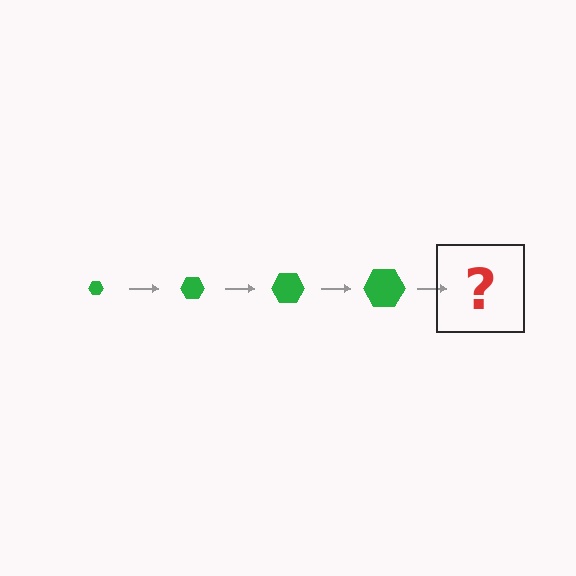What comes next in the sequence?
The next element should be a green hexagon, larger than the previous one.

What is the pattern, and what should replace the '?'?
The pattern is that the hexagon gets progressively larger each step. The '?' should be a green hexagon, larger than the previous one.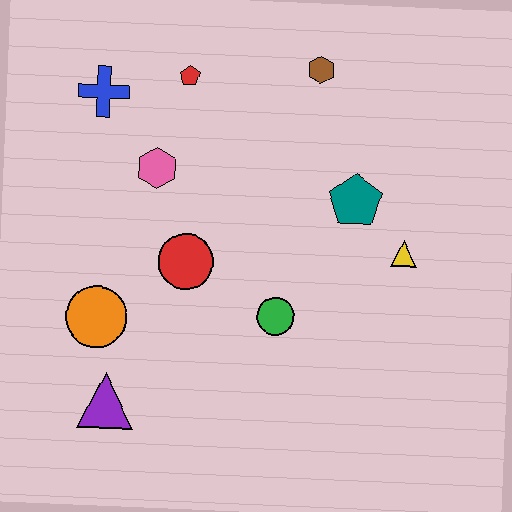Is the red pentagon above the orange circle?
Yes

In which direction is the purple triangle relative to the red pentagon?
The purple triangle is below the red pentagon.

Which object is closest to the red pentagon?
The blue cross is closest to the red pentagon.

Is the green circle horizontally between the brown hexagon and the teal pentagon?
No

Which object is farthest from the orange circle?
The brown hexagon is farthest from the orange circle.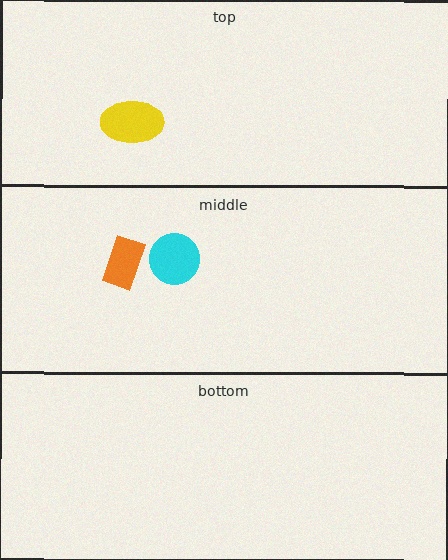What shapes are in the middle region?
The cyan circle, the orange rectangle.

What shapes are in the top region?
The yellow ellipse.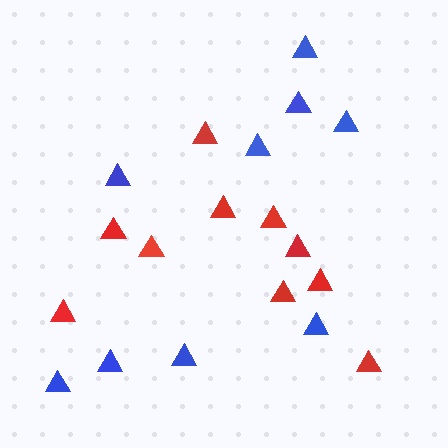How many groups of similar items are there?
There are 2 groups: one group of red triangles (10) and one group of blue triangles (9).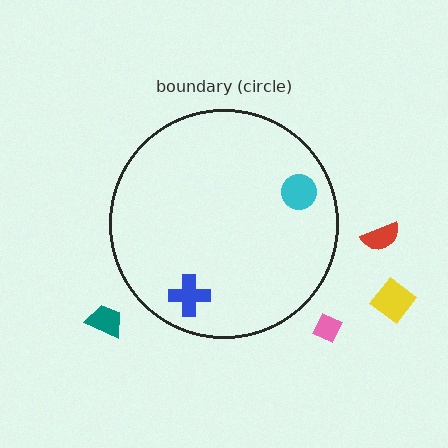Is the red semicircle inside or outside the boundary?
Outside.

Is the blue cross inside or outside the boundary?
Inside.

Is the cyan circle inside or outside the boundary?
Inside.